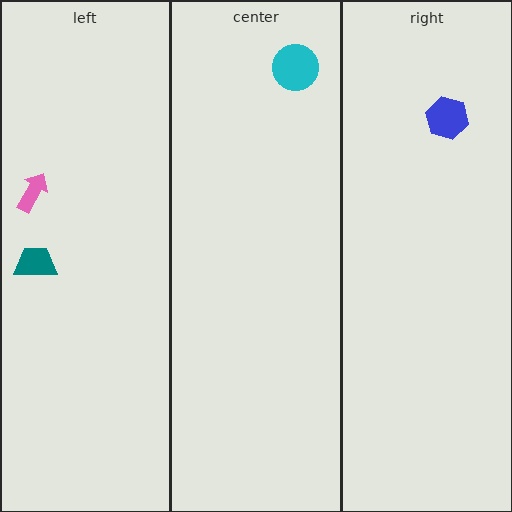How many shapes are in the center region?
1.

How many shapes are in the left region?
2.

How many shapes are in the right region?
1.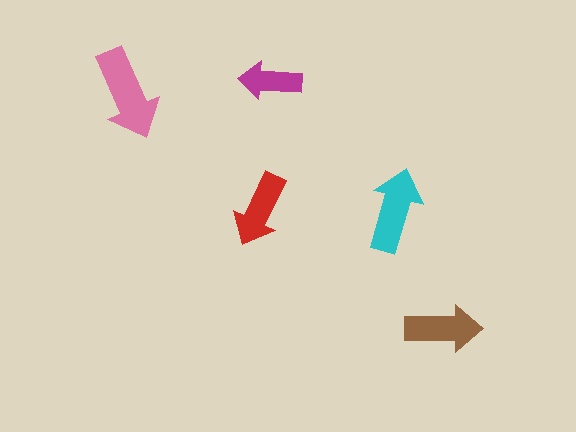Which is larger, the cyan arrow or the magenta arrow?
The cyan one.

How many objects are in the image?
There are 5 objects in the image.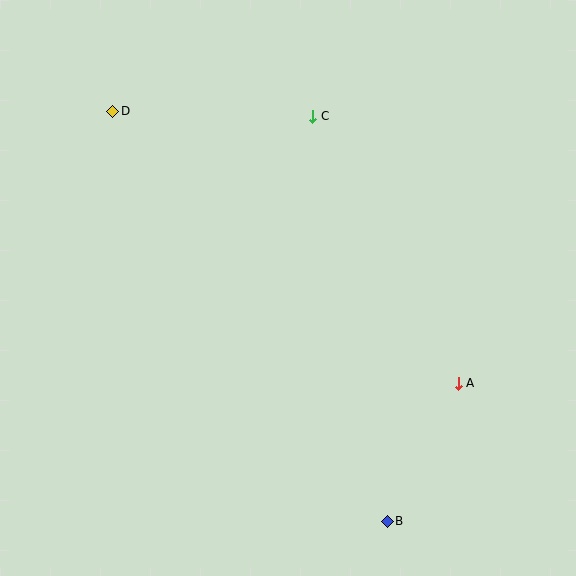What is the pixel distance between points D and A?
The distance between D and A is 440 pixels.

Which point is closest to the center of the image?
Point C at (313, 116) is closest to the center.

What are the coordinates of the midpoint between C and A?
The midpoint between C and A is at (386, 250).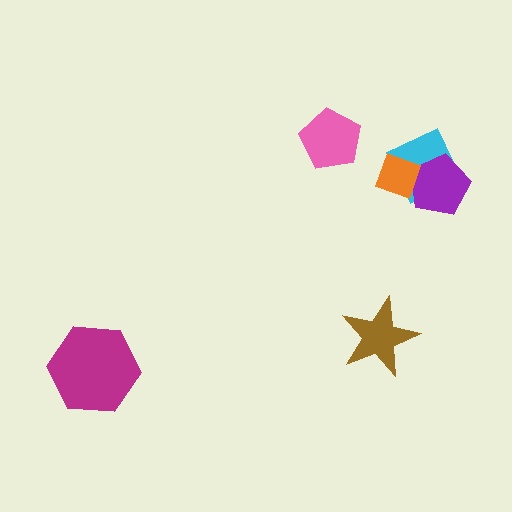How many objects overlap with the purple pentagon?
2 objects overlap with the purple pentagon.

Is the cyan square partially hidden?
Yes, it is partially covered by another shape.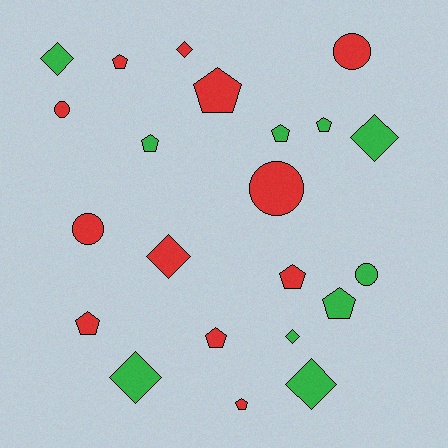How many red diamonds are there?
There are 2 red diamonds.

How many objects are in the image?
There are 22 objects.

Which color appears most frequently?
Red, with 12 objects.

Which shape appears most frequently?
Pentagon, with 10 objects.